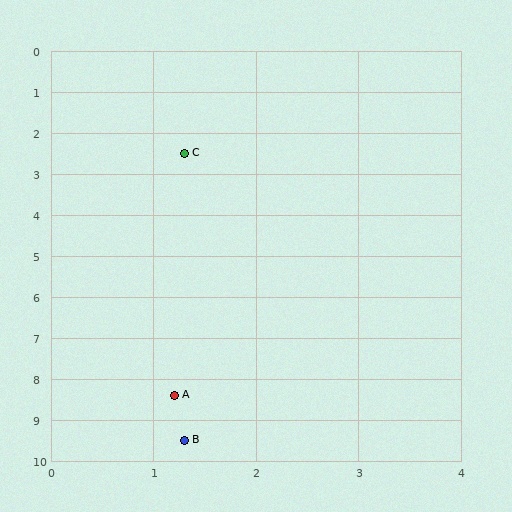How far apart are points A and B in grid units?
Points A and B are about 1.1 grid units apart.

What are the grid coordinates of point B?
Point B is at approximately (1.3, 9.5).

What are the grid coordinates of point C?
Point C is at approximately (1.3, 2.5).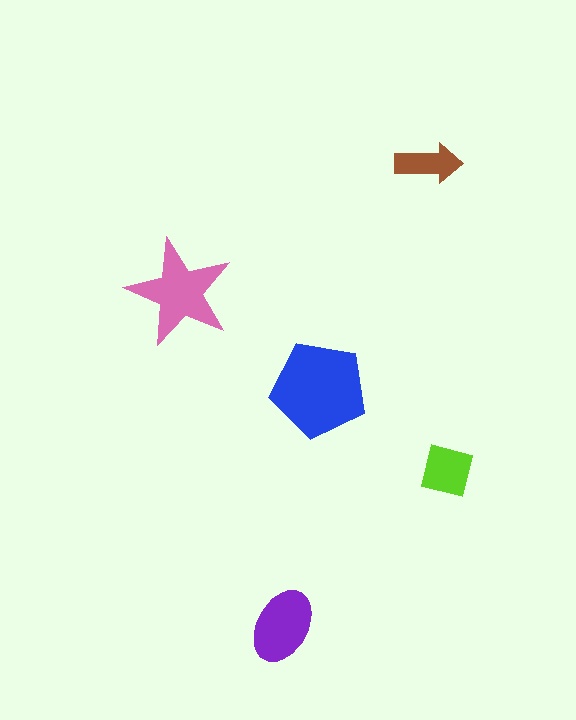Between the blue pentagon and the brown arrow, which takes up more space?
The blue pentagon.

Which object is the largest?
The blue pentagon.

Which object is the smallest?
The brown arrow.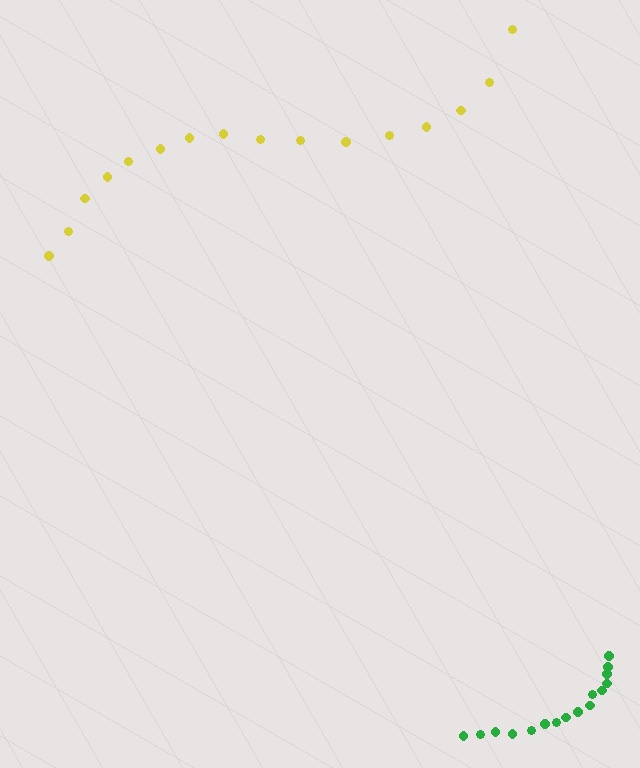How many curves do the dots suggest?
There are 2 distinct paths.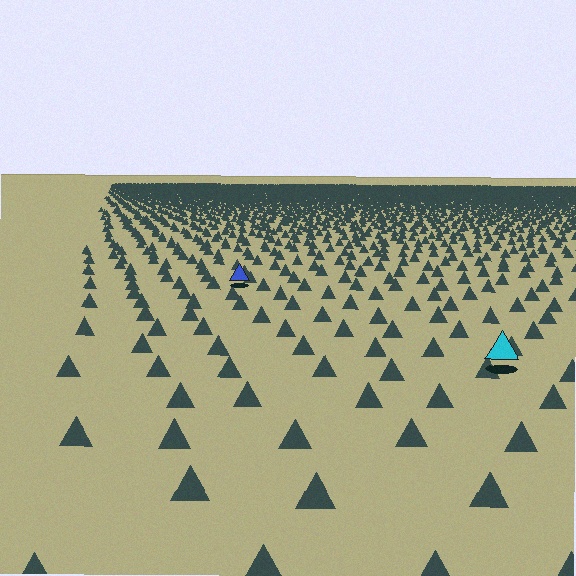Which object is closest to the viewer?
The cyan triangle is closest. The texture marks near it are larger and more spread out.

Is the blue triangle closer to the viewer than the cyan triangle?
No. The cyan triangle is closer — you can tell from the texture gradient: the ground texture is coarser near it.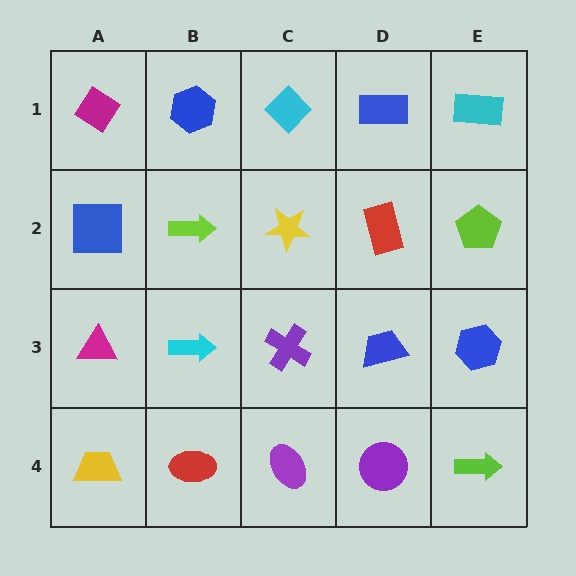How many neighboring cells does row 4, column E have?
2.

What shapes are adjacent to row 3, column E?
A lime pentagon (row 2, column E), a lime arrow (row 4, column E), a blue trapezoid (row 3, column D).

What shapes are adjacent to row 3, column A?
A blue square (row 2, column A), a yellow trapezoid (row 4, column A), a cyan arrow (row 3, column B).